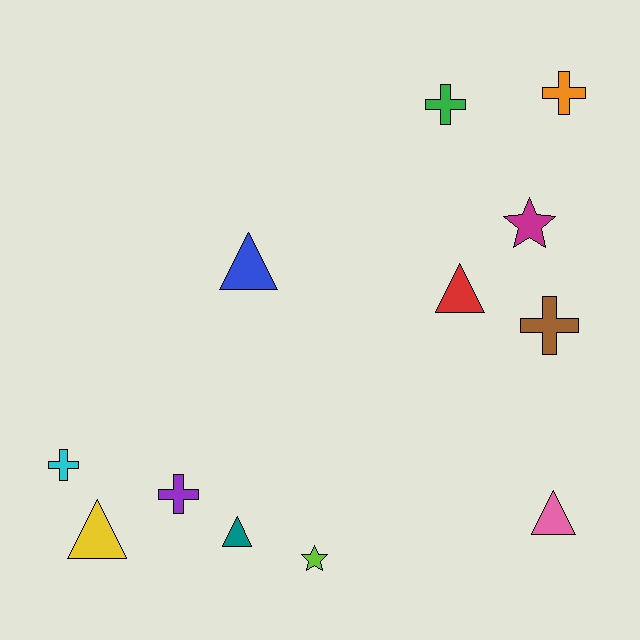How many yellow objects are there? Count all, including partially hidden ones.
There is 1 yellow object.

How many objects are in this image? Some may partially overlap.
There are 12 objects.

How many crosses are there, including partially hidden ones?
There are 5 crosses.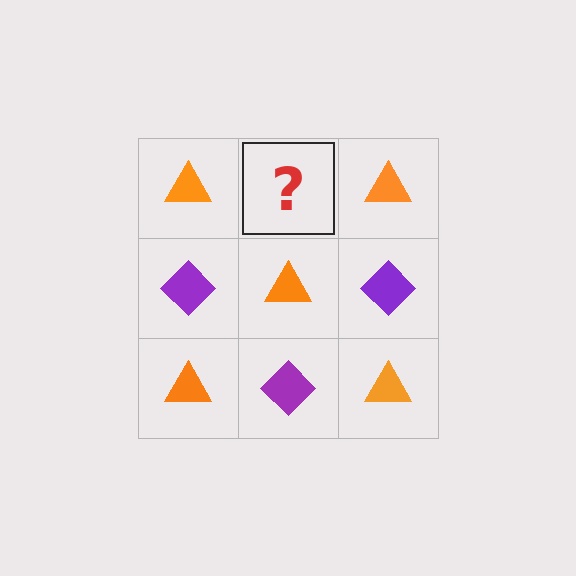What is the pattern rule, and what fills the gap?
The rule is that it alternates orange triangle and purple diamond in a checkerboard pattern. The gap should be filled with a purple diamond.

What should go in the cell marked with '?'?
The missing cell should contain a purple diamond.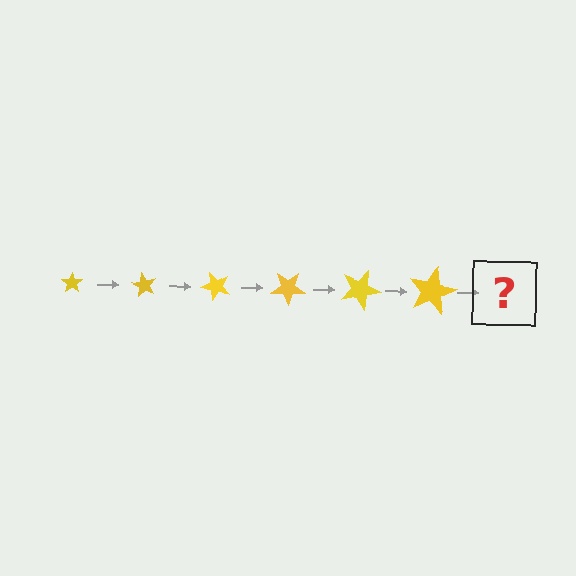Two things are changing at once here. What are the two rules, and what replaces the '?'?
The two rules are that the star grows larger each step and it rotates 60 degrees each step. The '?' should be a star, larger than the previous one and rotated 360 degrees from the start.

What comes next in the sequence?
The next element should be a star, larger than the previous one and rotated 360 degrees from the start.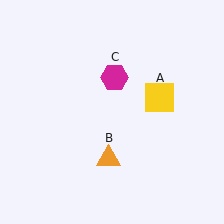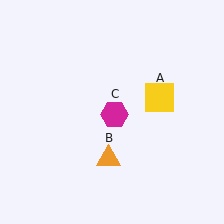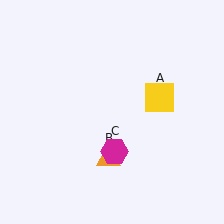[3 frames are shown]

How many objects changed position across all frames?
1 object changed position: magenta hexagon (object C).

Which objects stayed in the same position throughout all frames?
Yellow square (object A) and orange triangle (object B) remained stationary.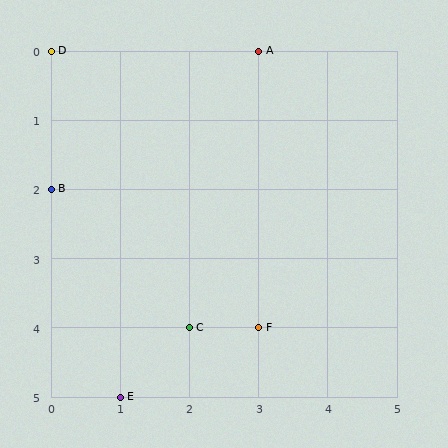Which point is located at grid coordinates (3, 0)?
Point A is at (3, 0).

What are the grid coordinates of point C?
Point C is at grid coordinates (2, 4).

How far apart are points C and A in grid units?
Points C and A are 1 column and 4 rows apart (about 4.1 grid units diagonally).